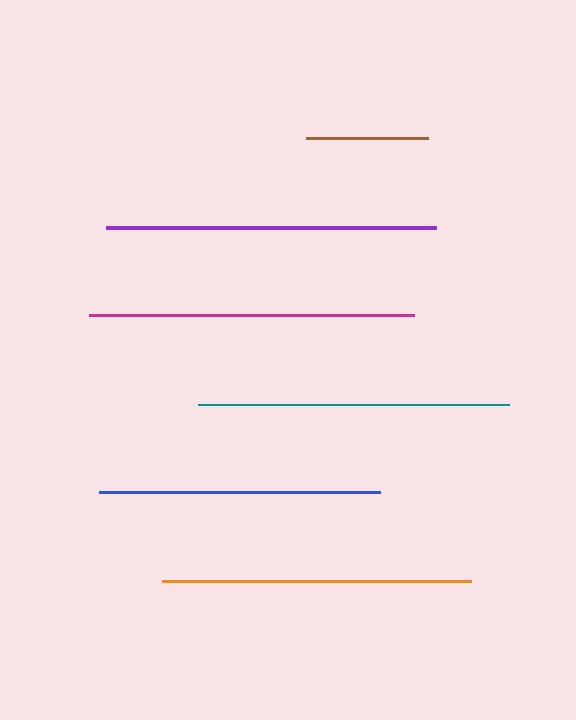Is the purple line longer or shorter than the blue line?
The purple line is longer than the blue line.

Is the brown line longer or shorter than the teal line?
The teal line is longer than the brown line.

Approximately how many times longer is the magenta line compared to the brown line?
The magenta line is approximately 2.7 times the length of the brown line.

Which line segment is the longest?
The purple line is the longest at approximately 329 pixels.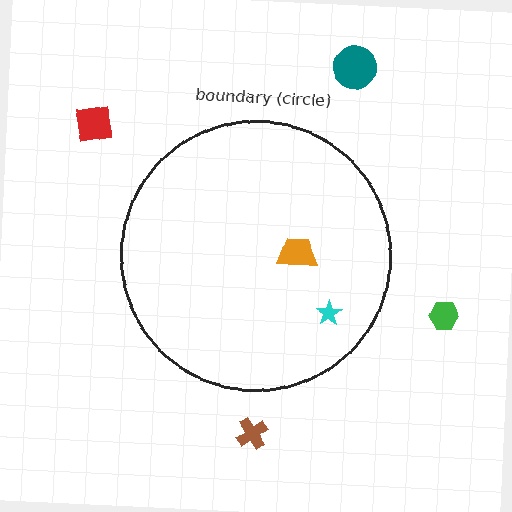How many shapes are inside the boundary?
2 inside, 4 outside.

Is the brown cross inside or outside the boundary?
Outside.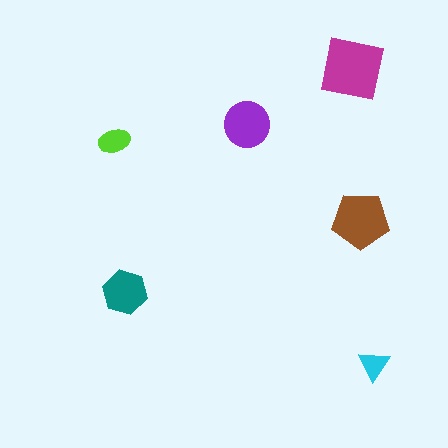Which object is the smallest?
The cyan triangle.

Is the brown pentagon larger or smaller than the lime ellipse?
Larger.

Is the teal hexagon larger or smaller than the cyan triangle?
Larger.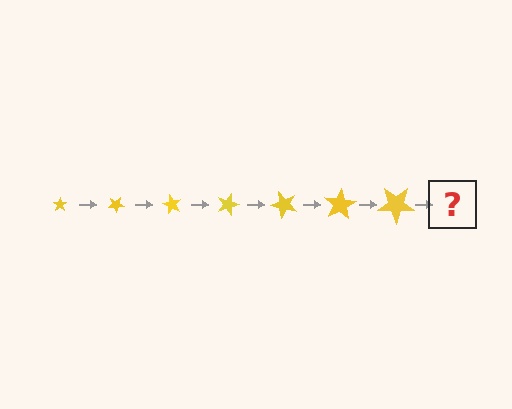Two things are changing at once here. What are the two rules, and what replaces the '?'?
The two rules are that the star grows larger each step and it rotates 30 degrees each step. The '?' should be a star, larger than the previous one and rotated 210 degrees from the start.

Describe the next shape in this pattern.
It should be a star, larger than the previous one and rotated 210 degrees from the start.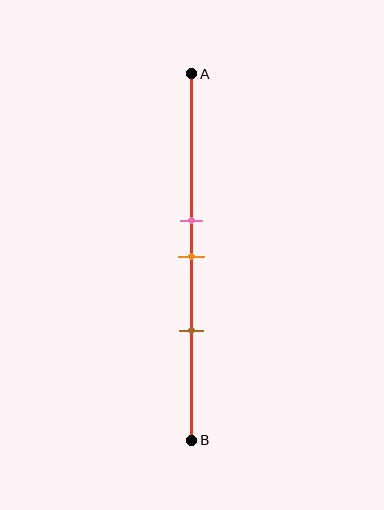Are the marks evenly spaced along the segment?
Yes, the marks are approximately evenly spaced.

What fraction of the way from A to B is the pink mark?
The pink mark is approximately 40% (0.4) of the way from A to B.